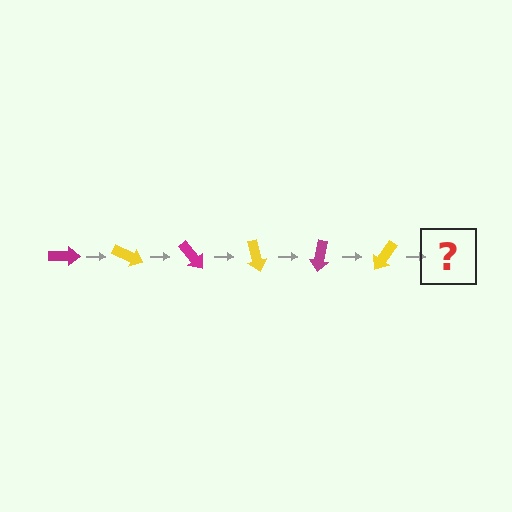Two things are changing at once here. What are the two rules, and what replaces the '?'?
The two rules are that it rotates 25 degrees each step and the color cycles through magenta and yellow. The '?' should be a magenta arrow, rotated 150 degrees from the start.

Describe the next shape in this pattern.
It should be a magenta arrow, rotated 150 degrees from the start.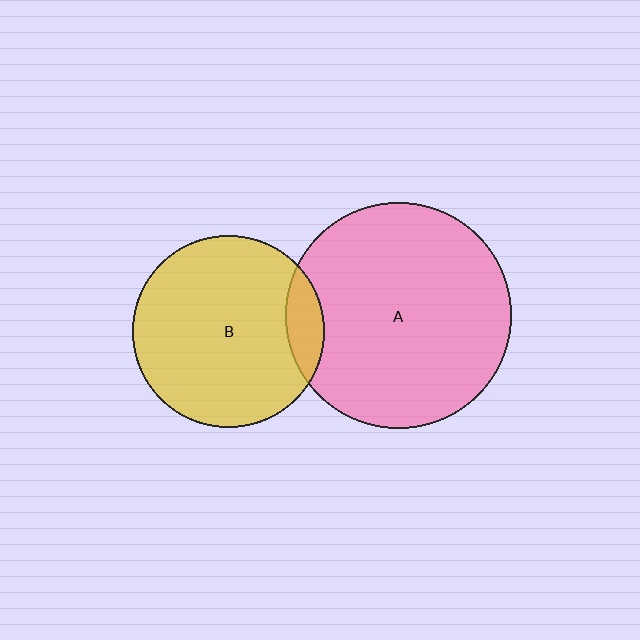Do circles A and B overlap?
Yes.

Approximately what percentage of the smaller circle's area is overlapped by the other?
Approximately 10%.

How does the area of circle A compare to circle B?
Approximately 1.4 times.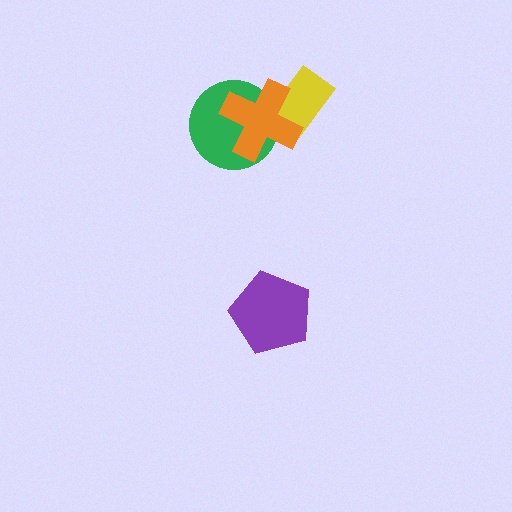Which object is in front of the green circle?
The orange cross is in front of the green circle.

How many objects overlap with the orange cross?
2 objects overlap with the orange cross.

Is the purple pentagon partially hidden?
No, no other shape covers it.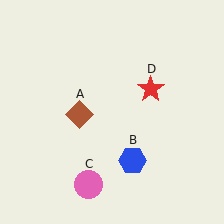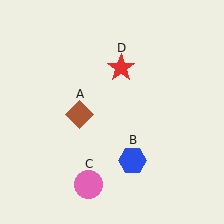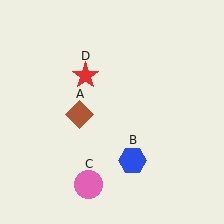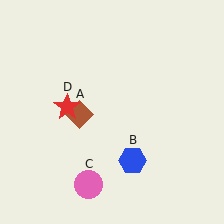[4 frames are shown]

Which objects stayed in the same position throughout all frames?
Brown diamond (object A) and blue hexagon (object B) and pink circle (object C) remained stationary.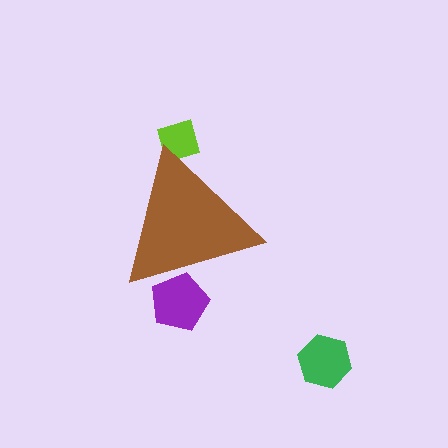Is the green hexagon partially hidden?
No, the green hexagon is fully visible.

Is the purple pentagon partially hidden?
Yes, the purple pentagon is partially hidden behind the brown triangle.